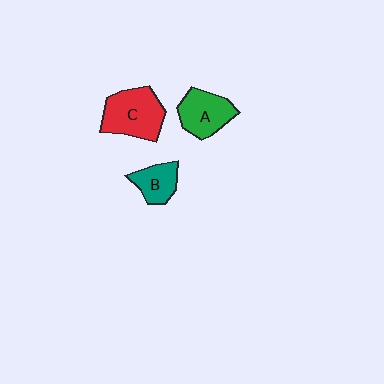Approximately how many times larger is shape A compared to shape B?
Approximately 1.4 times.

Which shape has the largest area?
Shape C (red).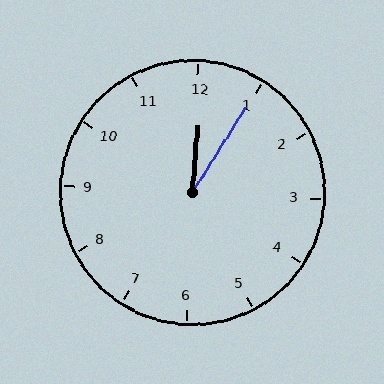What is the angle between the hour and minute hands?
Approximately 28 degrees.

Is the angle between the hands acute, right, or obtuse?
It is acute.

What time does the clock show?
12:05.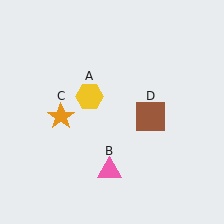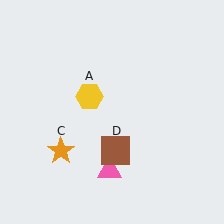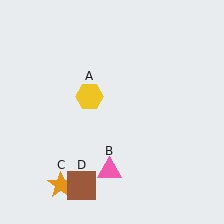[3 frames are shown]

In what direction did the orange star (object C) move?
The orange star (object C) moved down.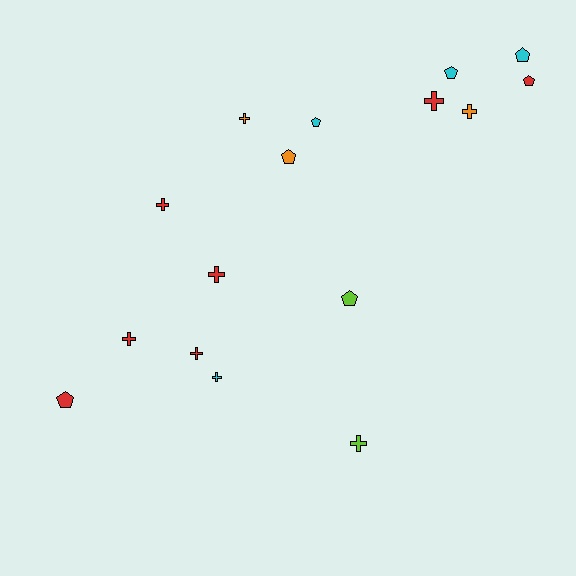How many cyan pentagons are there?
There are 3 cyan pentagons.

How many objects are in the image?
There are 16 objects.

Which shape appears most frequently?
Cross, with 9 objects.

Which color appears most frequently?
Red, with 7 objects.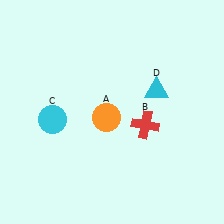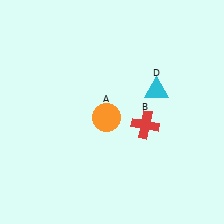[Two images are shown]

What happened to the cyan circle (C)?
The cyan circle (C) was removed in Image 2. It was in the bottom-left area of Image 1.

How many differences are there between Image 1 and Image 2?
There is 1 difference between the two images.